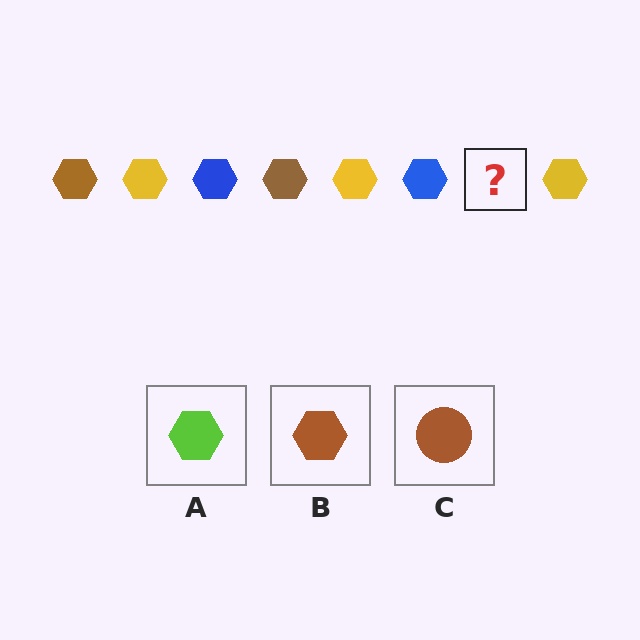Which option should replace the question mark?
Option B.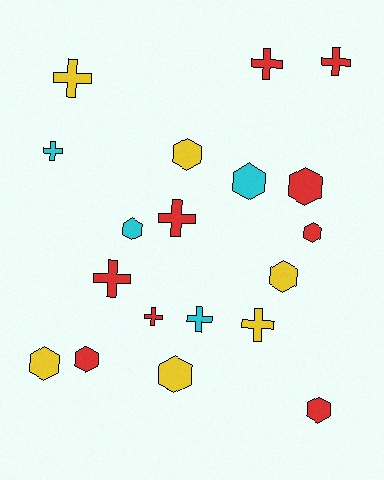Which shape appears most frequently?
Hexagon, with 10 objects.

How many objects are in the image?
There are 19 objects.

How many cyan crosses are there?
There are 2 cyan crosses.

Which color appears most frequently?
Red, with 9 objects.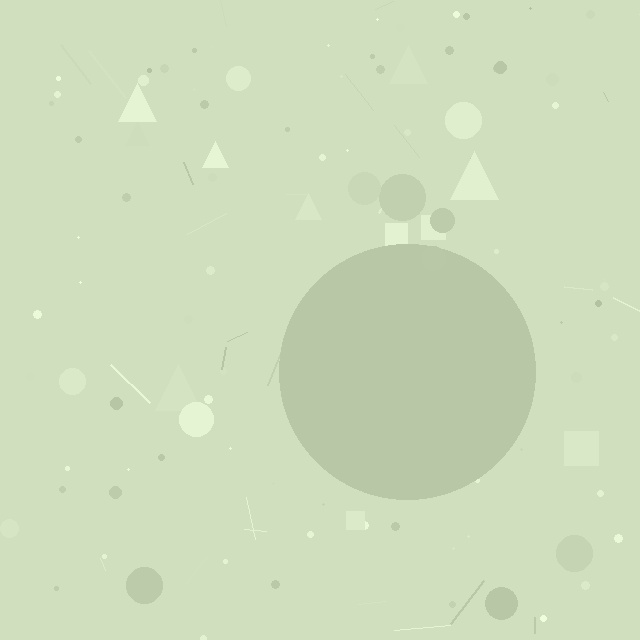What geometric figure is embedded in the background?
A circle is embedded in the background.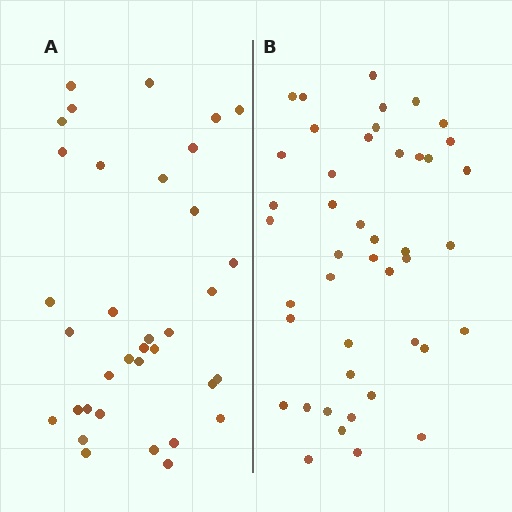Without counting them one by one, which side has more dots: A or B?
Region B (the right region) has more dots.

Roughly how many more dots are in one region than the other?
Region B has roughly 8 or so more dots than region A.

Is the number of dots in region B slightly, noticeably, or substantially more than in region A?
Region B has noticeably more, but not dramatically so. The ratio is roughly 1.3 to 1.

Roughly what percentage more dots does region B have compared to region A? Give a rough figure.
About 25% more.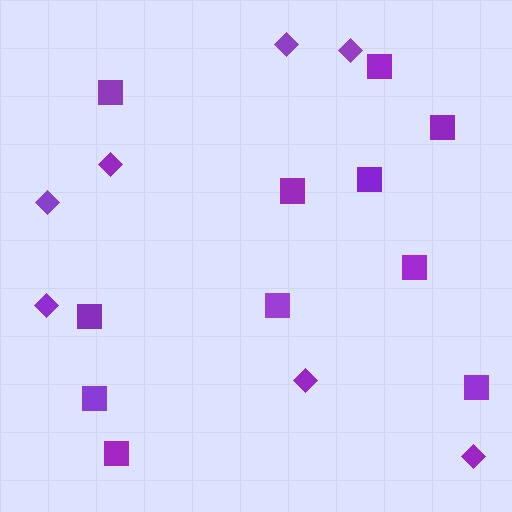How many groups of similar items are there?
There are 2 groups: one group of squares (11) and one group of diamonds (7).